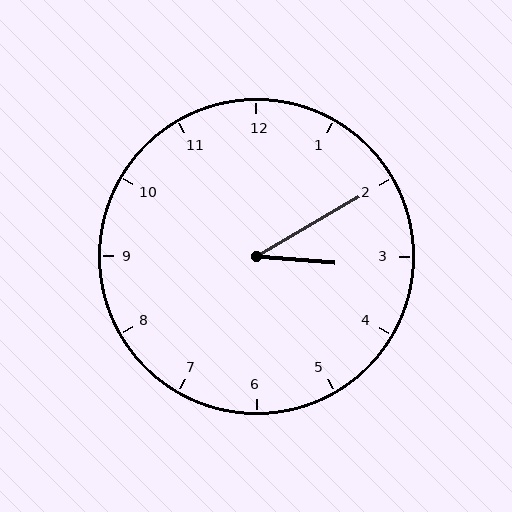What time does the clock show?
3:10.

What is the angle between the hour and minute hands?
Approximately 35 degrees.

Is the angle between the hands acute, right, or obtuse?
It is acute.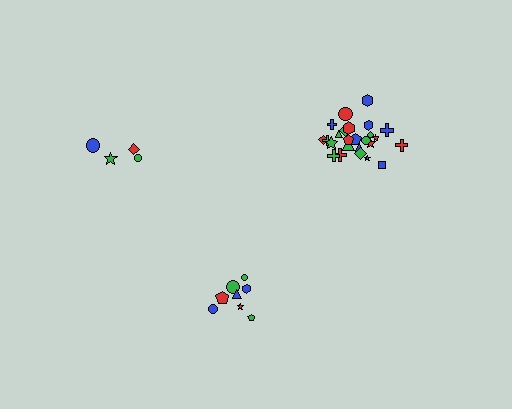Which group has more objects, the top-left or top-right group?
The top-right group.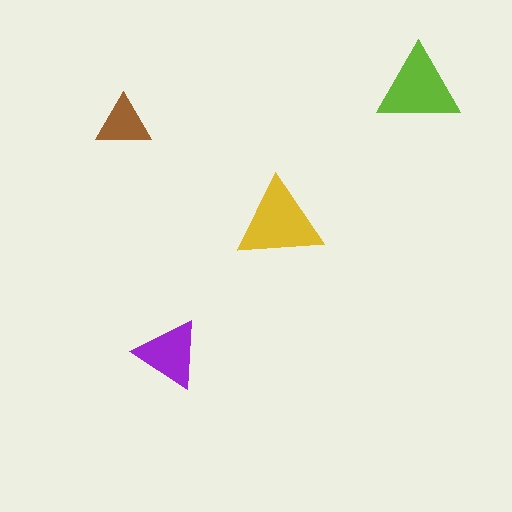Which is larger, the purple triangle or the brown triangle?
The purple one.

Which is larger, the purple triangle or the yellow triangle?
The yellow one.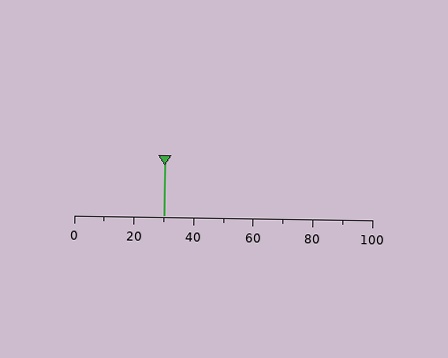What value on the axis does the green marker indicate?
The marker indicates approximately 30.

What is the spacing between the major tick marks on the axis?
The major ticks are spaced 20 apart.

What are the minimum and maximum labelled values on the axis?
The axis runs from 0 to 100.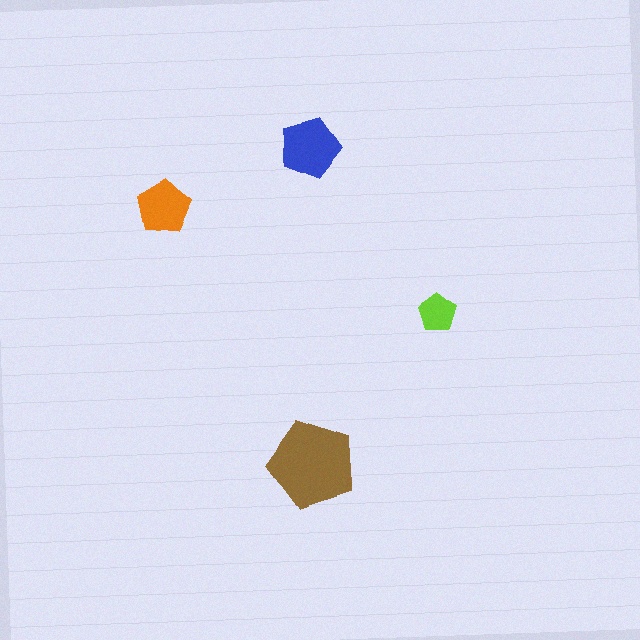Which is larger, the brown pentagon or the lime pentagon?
The brown one.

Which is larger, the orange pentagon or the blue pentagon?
The blue one.